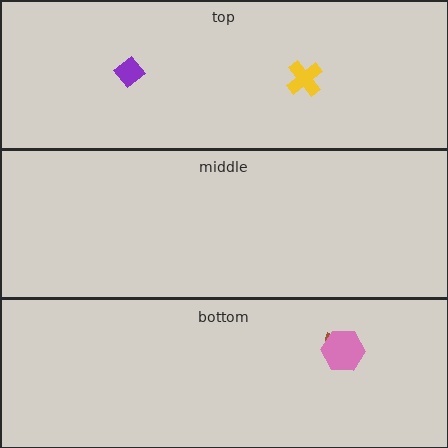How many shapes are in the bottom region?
2.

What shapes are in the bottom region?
The brown semicircle, the pink hexagon.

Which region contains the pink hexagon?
The bottom region.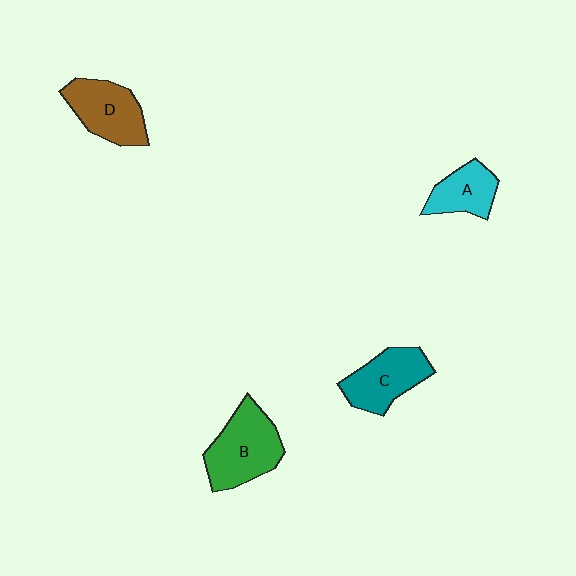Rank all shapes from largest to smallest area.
From largest to smallest: B (green), D (brown), C (teal), A (cyan).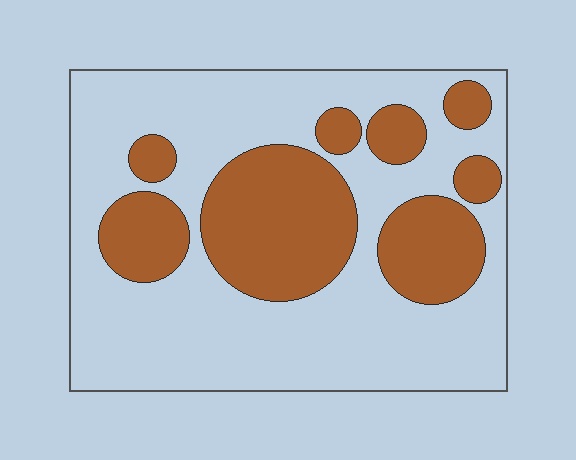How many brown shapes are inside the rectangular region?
8.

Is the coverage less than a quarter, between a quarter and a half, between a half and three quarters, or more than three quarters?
Between a quarter and a half.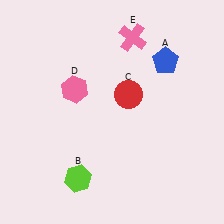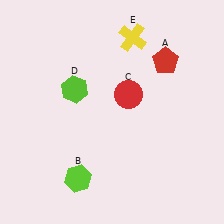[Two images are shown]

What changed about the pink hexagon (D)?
In Image 1, D is pink. In Image 2, it changed to lime.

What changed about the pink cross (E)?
In Image 1, E is pink. In Image 2, it changed to yellow.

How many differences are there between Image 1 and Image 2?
There are 3 differences between the two images.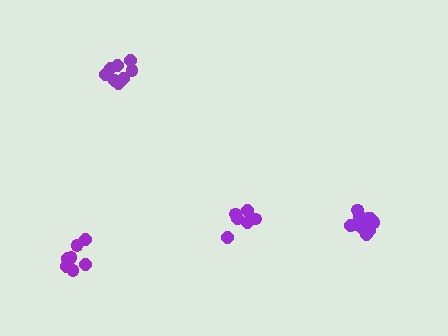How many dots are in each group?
Group 1: 9 dots, Group 2: 8 dots, Group 3: 6 dots, Group 4: 11 dots (34 total).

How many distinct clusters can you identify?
There are 4 distinct clusters.